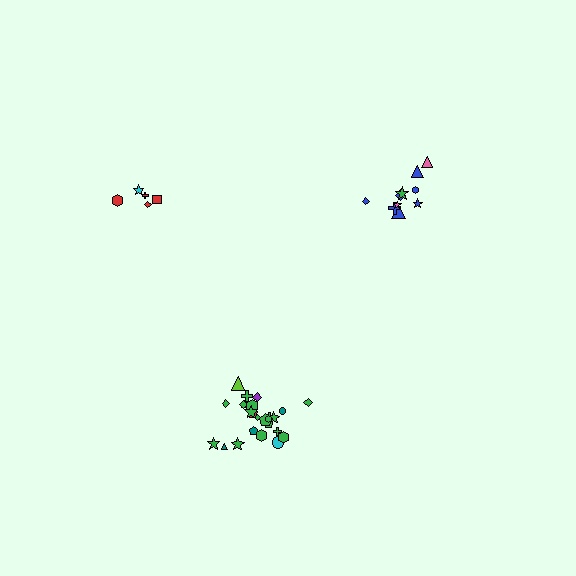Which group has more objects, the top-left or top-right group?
The top-right group.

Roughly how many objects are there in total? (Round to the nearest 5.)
Roughly 40 objects in total.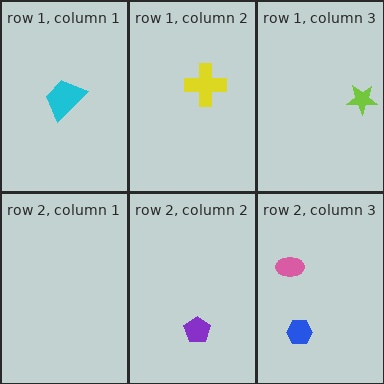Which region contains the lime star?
The row 1, column 3 region.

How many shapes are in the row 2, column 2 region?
1.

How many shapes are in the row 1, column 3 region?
1.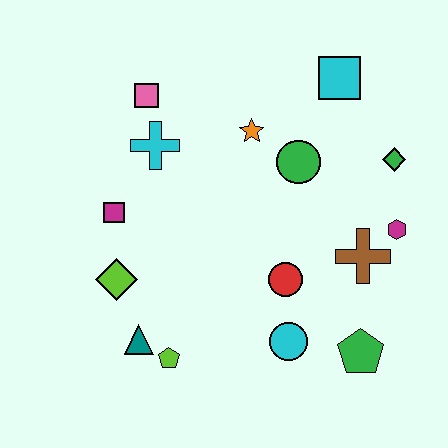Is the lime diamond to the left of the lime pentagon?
Yes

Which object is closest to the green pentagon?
The cyan circle is closest to the green pentagon.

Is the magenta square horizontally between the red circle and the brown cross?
No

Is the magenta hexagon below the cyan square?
Yes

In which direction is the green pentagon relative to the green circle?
The green pentagon is below the green circle.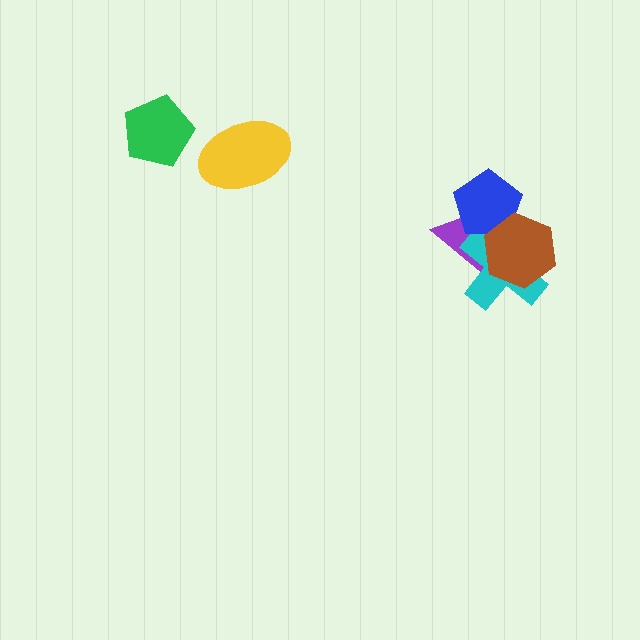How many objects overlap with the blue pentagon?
3 objects overlap with the blue pentagon.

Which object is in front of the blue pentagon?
The brown hexagon is in front of the blue pentagon.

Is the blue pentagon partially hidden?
Yes, it is partially covered by another shape.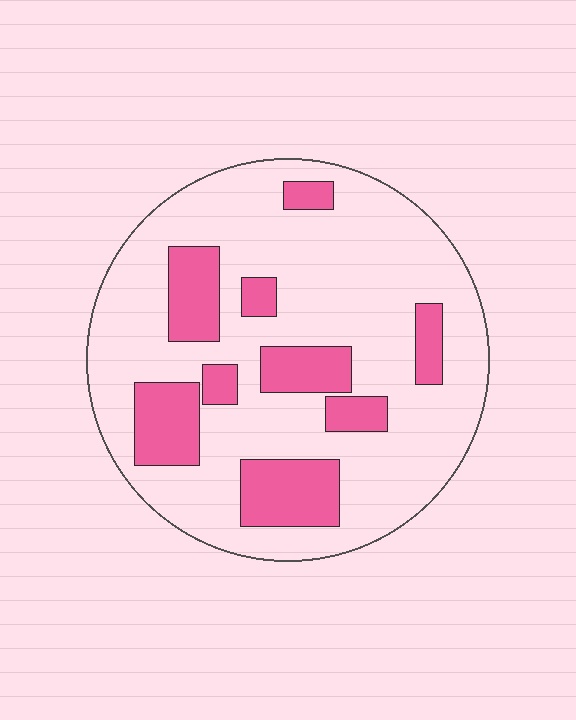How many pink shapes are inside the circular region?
9.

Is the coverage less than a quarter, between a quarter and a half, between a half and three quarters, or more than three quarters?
Less than a quarter.